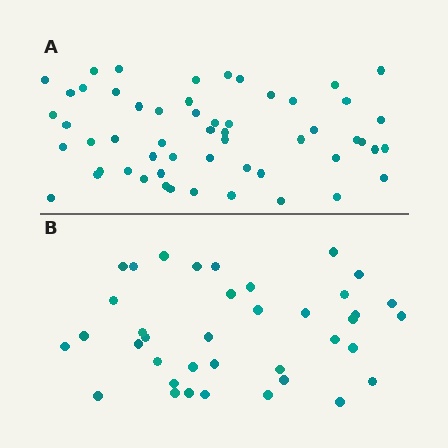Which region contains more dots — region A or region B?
Region A (the top region) has more dots.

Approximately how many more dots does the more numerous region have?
Region A has approximately 15 more dots than region B.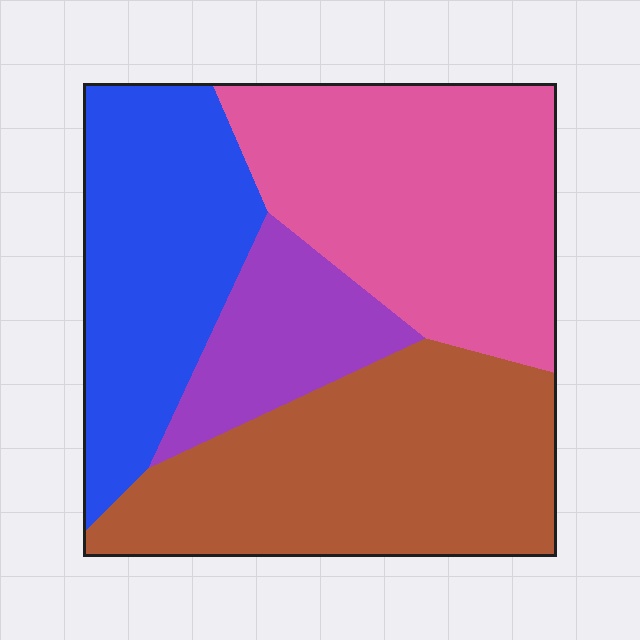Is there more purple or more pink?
Pink.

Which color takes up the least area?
Purple, at roughly 10%.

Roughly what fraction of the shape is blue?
Blue covers 24% of the shape.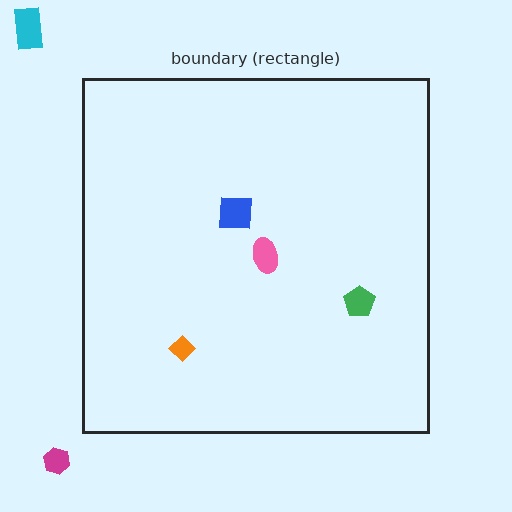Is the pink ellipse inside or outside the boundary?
Inside.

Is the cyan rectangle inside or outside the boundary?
Outside.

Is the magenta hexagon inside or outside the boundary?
Outside.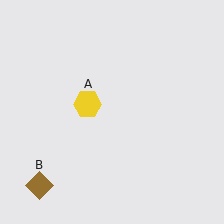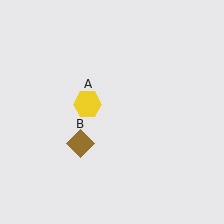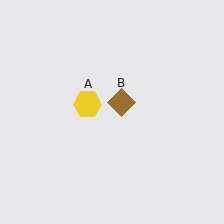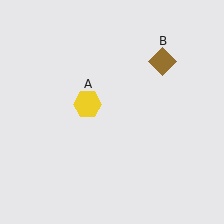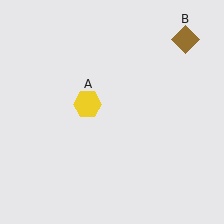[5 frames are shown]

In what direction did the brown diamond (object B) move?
The brown diamond (object B) moved up and to the right.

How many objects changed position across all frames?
1 object changed position: brown diamond (object B).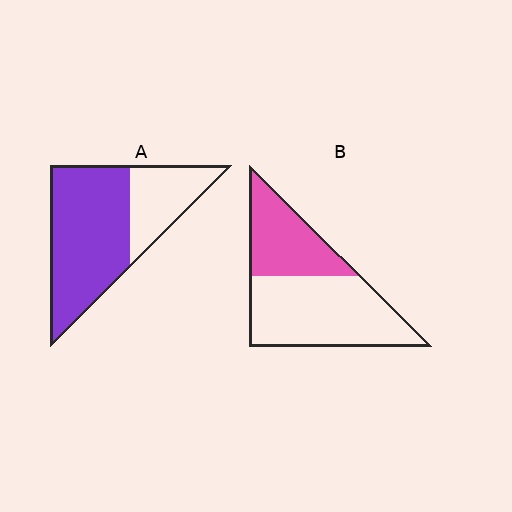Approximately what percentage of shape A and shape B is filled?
A is approximately 70% and B is approximately 35%.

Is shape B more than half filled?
No.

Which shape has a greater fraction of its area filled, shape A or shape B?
Shape A.